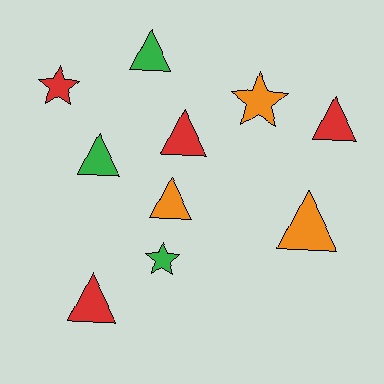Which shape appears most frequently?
Triangle, with 7 objects.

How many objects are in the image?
There are 10 objects.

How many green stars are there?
There is 1 green star.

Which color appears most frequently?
Red, with 4 objects.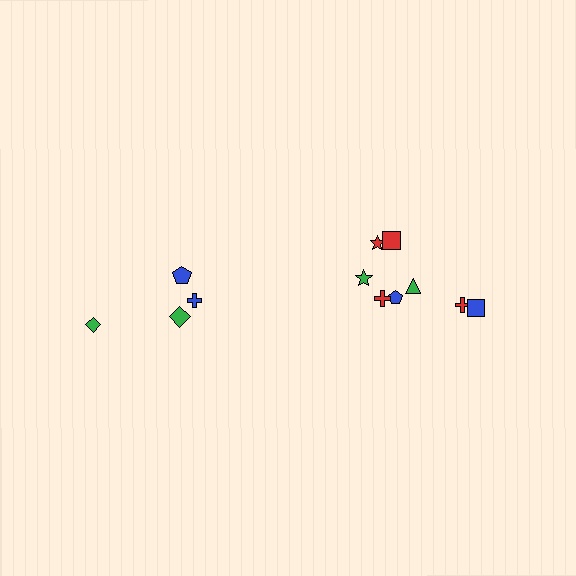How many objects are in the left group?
There are 4 objects.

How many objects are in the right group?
There are 8 objects.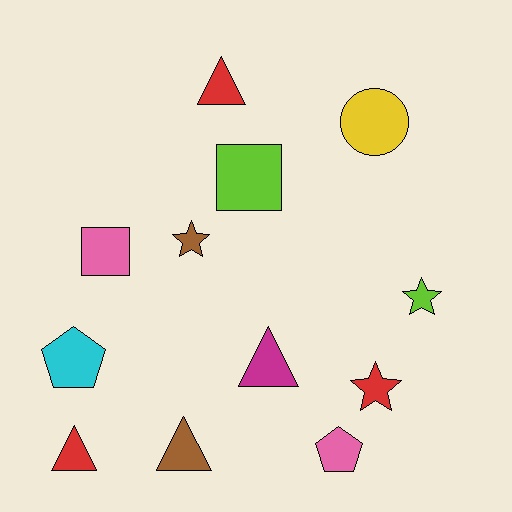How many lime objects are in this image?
There are 2 lime objects.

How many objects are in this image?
There are 12 objects.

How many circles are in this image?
There is 1 circle.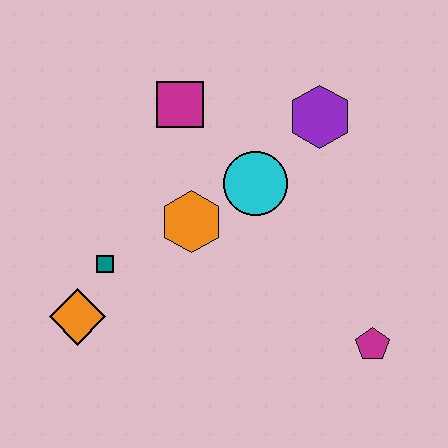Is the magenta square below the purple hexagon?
No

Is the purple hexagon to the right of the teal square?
Yes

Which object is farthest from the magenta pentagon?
The magenta square is farthest from the magenta pentagon.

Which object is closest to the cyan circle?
The orange hexagon is closest to the cyan circle.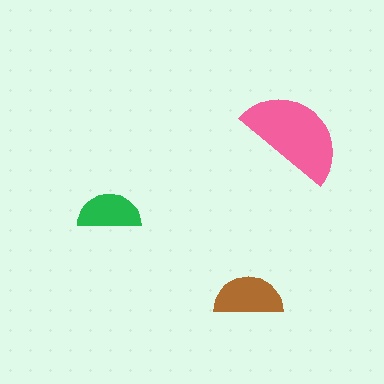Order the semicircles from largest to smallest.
the pink one, the brown one, the green one.